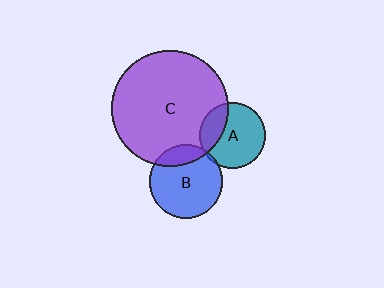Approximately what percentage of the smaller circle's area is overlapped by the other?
Approximately 25%.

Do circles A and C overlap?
Yes.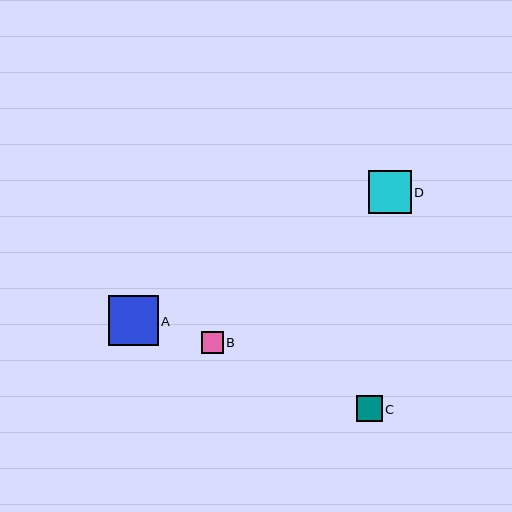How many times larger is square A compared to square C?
Square A is approximately 1.9 times the size of square C.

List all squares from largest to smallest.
From largest to smallest: A, D, C, B.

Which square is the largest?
Square A is the largest with a size of approximately 50 pixels.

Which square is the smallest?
Square B is the smallest with a size of approximately 22 pixels.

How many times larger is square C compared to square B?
Square C is approximately 1.2 times the size of square B.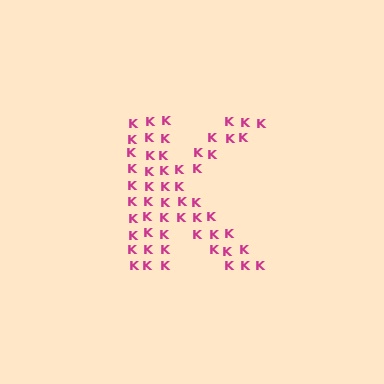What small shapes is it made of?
It is made of small letter K's.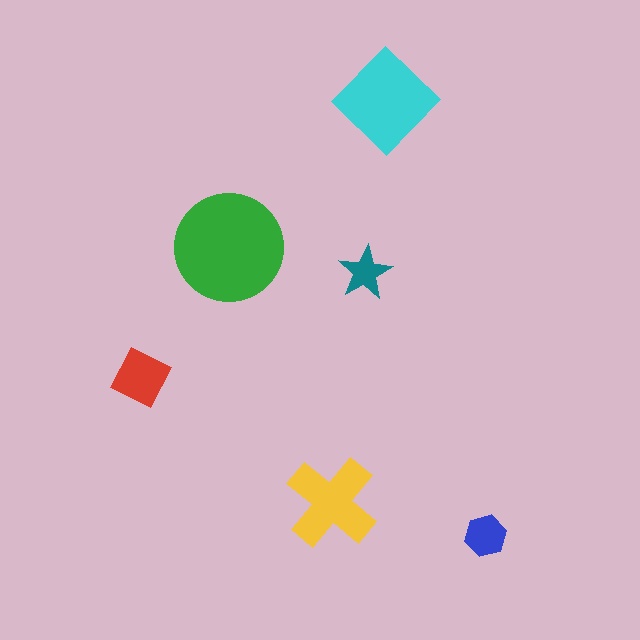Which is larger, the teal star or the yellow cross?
The yellow cross.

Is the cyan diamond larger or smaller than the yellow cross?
Larger.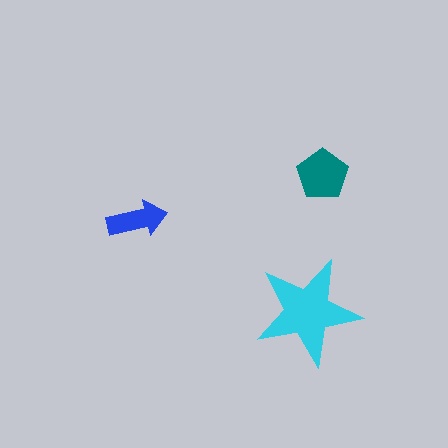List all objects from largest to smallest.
The cyan star, the teal pentagon, the blue arrow.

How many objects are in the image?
There are 3 objects in the image.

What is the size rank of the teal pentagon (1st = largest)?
2nd.